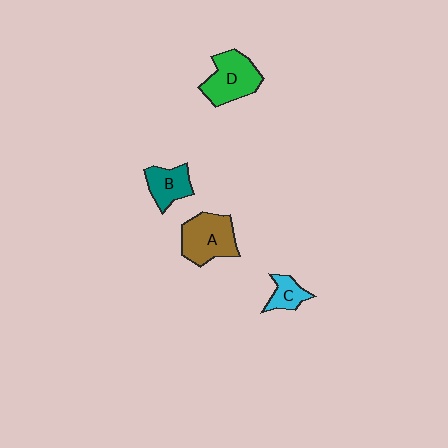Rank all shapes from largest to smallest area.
From largest to smallest: A (brown), D (green), B (teal), C (cyan).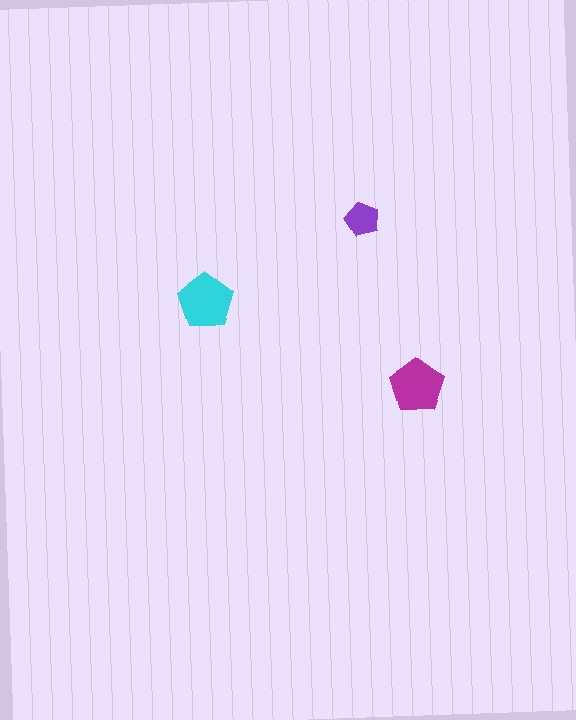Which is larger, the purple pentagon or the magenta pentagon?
The magenta one.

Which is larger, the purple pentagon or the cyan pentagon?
The cyan one.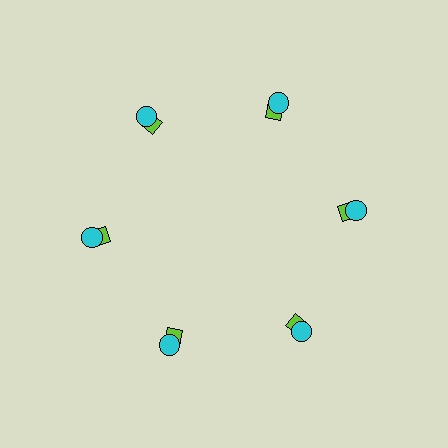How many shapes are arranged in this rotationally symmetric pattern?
There are 12 shapes, arranged in 6 groups of 2.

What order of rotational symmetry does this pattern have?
This pattern has 6-fold rotational symmetry.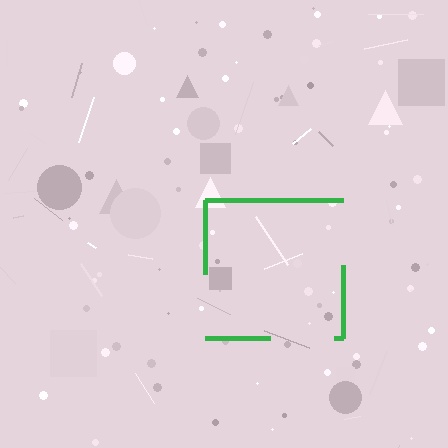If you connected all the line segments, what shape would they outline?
They would outline a square.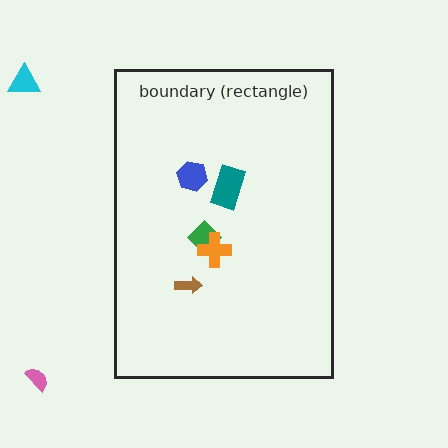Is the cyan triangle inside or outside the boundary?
Outside.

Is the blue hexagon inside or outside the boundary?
Inside.